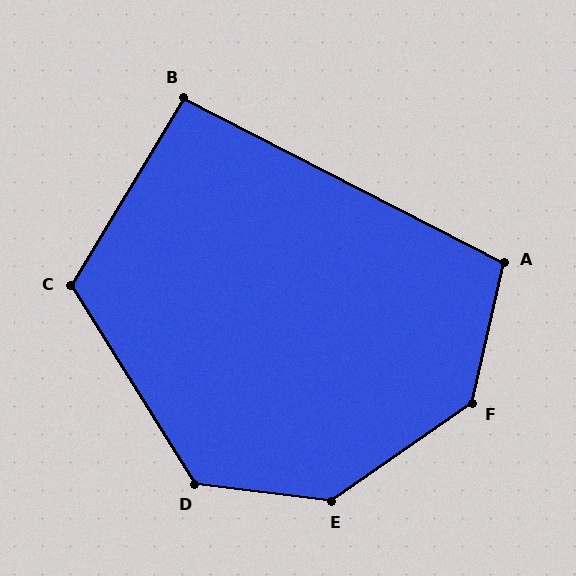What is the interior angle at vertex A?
Approximately 105 degrees (obtuse).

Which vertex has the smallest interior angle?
B, at approximately 94 degrees.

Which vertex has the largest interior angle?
E, at approximately 138 degrees.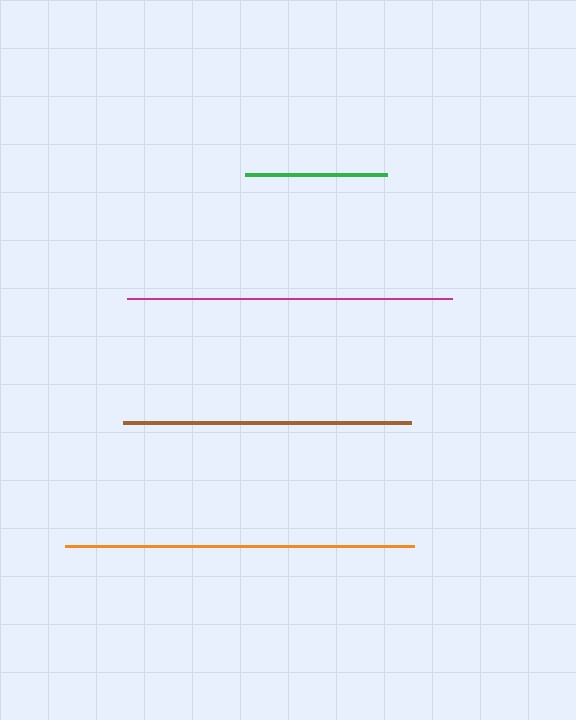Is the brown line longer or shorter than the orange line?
The orange line is longer than the brown line.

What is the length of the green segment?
The green segment is approximately 142 pixels long.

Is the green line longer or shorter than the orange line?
The orange line is longer than the green line.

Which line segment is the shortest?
The green line is the shortest at approximately 142 pixels.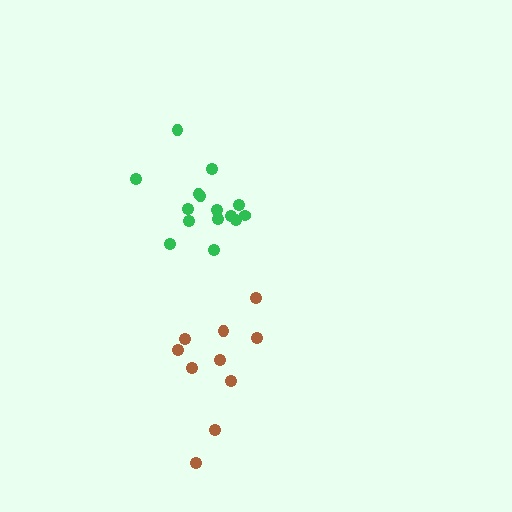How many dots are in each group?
Group 1: 15 dots, Group 2: 10 dots (25 total).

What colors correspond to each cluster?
The clusters are colored: green, brown.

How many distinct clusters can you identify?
There are 2 distinct clusters.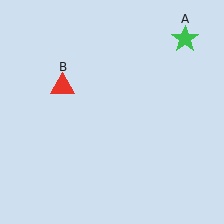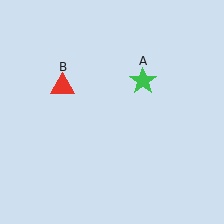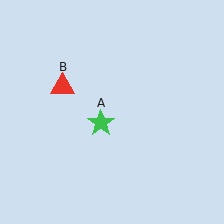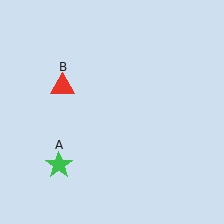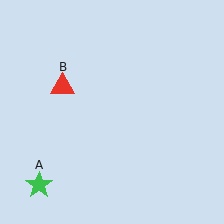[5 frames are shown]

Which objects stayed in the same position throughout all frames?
Red triangle (object B) remained stationary.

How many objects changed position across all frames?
1 object changed position: green star (object A).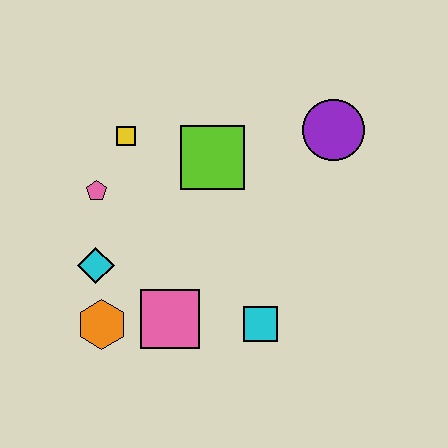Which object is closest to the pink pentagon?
The yellow square is closest to the pink pentagon.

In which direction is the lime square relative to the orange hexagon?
The lime square is above the orange hexagon.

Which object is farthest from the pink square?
The purple circle is farthest from the pink square.